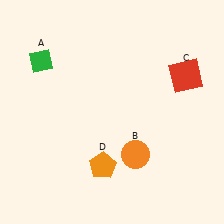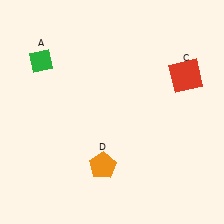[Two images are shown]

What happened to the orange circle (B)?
The orange circle (B) was removed in Image 2. It was in the bottom-right area of Image 1.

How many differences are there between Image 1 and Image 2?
There is 1 difference between the two images.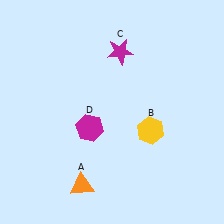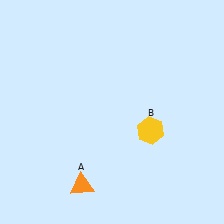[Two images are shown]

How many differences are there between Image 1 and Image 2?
There are 2 differences between the two images.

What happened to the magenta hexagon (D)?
The magenta hexagon (D) was removed in Image 2. It was in the bottom-left area of Image 1.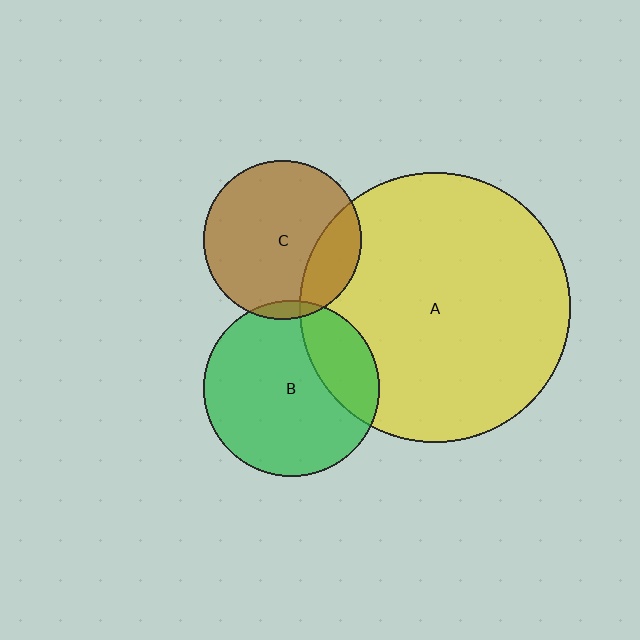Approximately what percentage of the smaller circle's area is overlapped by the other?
Approximately 20%.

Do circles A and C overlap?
Yes.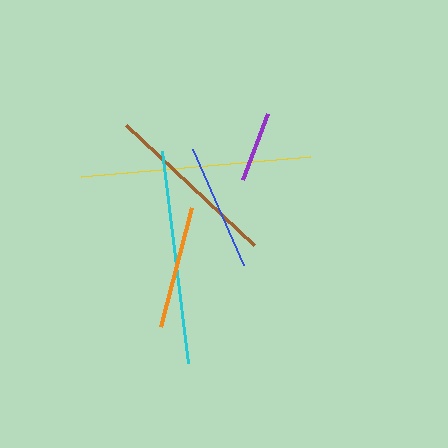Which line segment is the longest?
The yellow line is the longest at approximately 229 pixels.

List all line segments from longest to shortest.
From longest to shortest: yellow, cyan, brown, blue, orange, purple.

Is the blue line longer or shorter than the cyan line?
The cyan line is longer than the blue line.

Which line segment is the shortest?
The purple line is the shortest at approximately 71 pixels.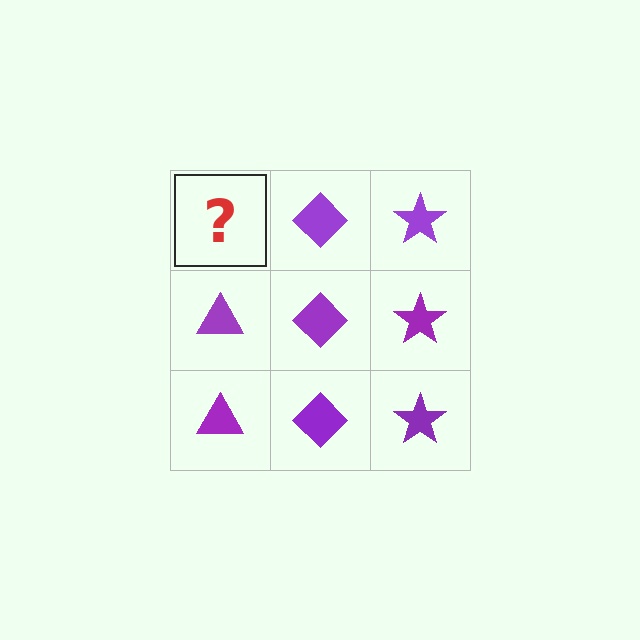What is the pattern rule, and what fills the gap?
The rule is that each column has a consistent shape. The gap should be filled with a purple triangle.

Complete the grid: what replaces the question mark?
The question mark should be replaced with a purple triangle.